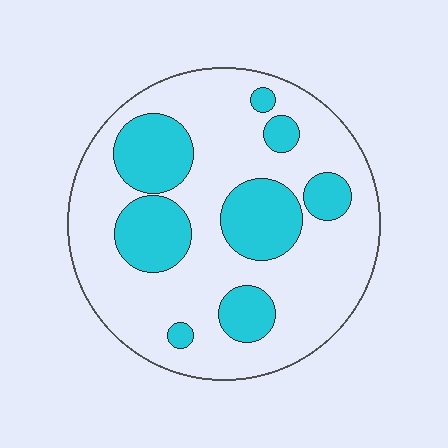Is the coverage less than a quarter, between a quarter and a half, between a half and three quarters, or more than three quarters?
Between a quarter and a half.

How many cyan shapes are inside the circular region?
8.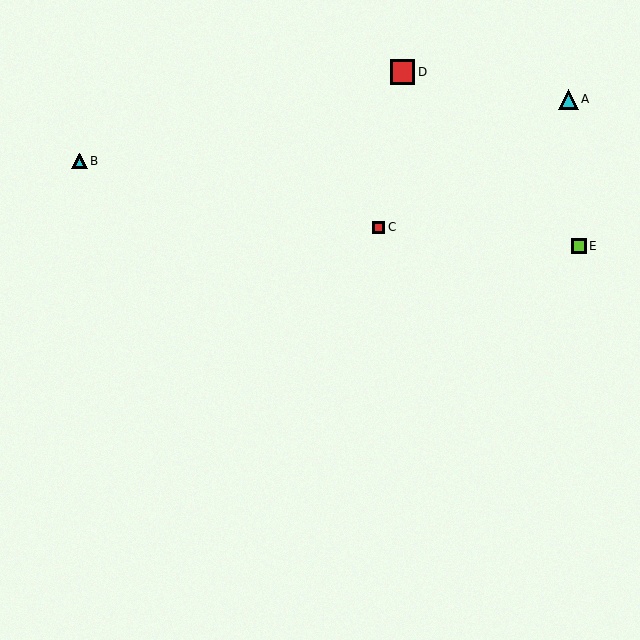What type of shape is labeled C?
Shape C is a red square.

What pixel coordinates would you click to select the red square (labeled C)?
Click at (379, 227) to select the red square C.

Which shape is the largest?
The red square (labeled D) is the largest.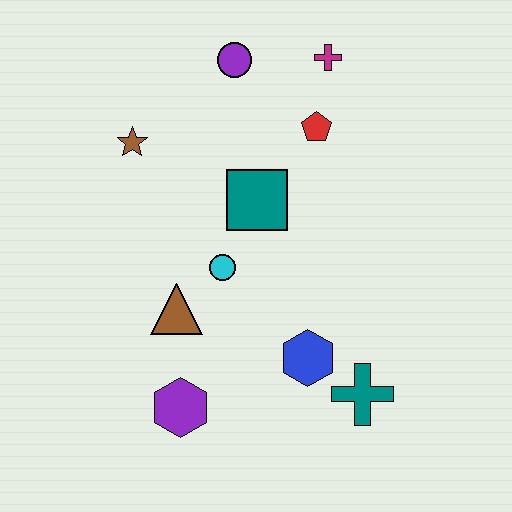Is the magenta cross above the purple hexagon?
Yes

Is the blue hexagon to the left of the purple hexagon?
No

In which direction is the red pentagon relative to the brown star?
The red pentagon is to the right of the brown star.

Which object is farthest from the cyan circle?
The magenta cross is farthest from the cyan circle.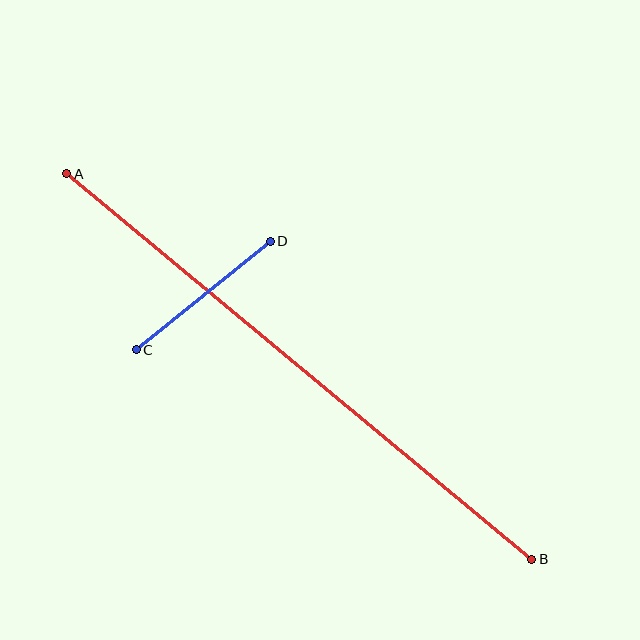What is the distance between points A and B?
The distance is approximately 604 pixels.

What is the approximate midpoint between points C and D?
The midpoint is at approximately (203, 296) pixels.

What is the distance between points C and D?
The distance is approximately 173 pixels.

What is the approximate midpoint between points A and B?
The midpoint is at approximately (299, 367) pixels.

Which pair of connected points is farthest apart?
Points A and B are farthest apart.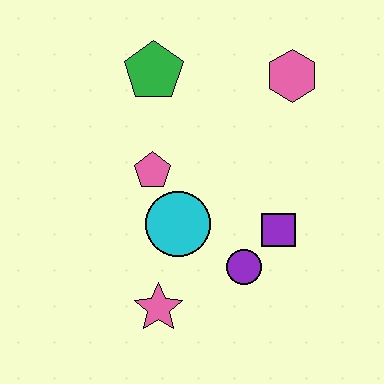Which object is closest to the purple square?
The purple circle is closest to the purple square.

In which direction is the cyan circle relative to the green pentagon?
The cyan circle is below the green pentagon.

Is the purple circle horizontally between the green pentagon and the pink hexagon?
Yes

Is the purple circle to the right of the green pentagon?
Yes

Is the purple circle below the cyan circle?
Yes